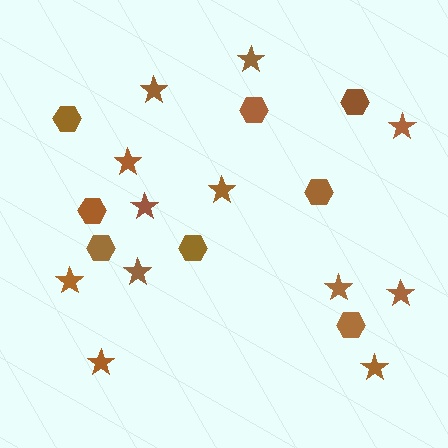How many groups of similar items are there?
There are 2 groups: one group of hexagons (8) and one group of stars (12).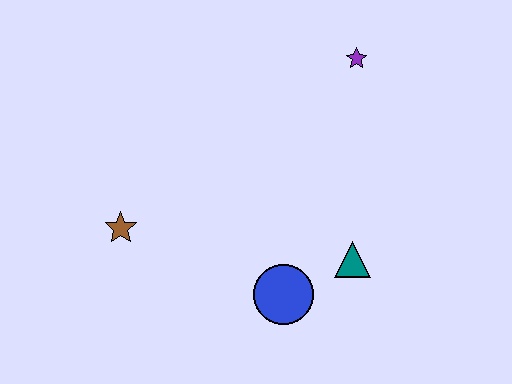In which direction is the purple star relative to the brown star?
The purple star is to the right of the brown star.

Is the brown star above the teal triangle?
Yes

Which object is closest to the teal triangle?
The blue circle is closest to the teal triangle.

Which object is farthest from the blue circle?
The purple star is farthest from the blue circle.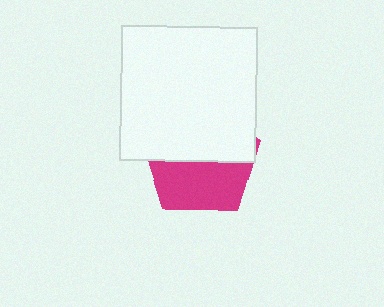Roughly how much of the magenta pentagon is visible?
About half of it is visible (roughly 47%).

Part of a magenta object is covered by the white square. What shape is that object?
It is a pentagon.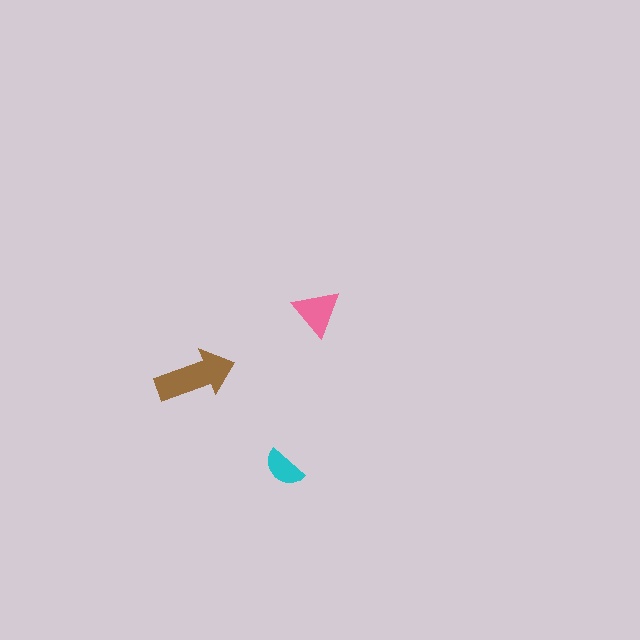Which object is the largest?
The brown arrow.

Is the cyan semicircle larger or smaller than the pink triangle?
Smaller.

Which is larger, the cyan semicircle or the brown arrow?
The brown arrow.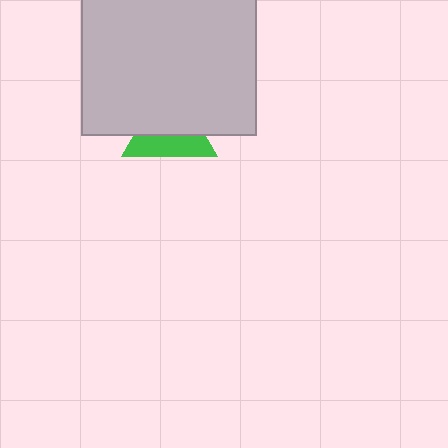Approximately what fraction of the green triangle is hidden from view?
Roughly 54% of the green triangle is hidden behind the light gray rectangle.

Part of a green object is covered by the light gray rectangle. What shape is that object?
It is a triangle.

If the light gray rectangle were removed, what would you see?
You would see the complete green triangle.